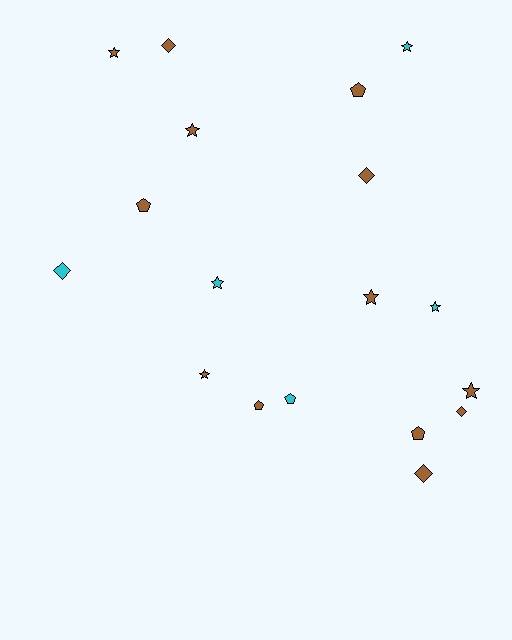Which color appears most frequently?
Brown, with 13 objects.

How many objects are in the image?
There are 18 objects.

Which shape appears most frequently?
Star, with 8 objects.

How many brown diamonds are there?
There are 4 brown diamonds.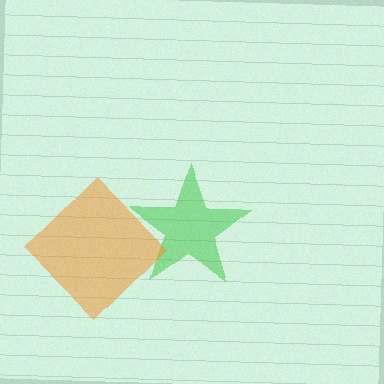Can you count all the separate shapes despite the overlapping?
Yes, there are 2 separate shapes.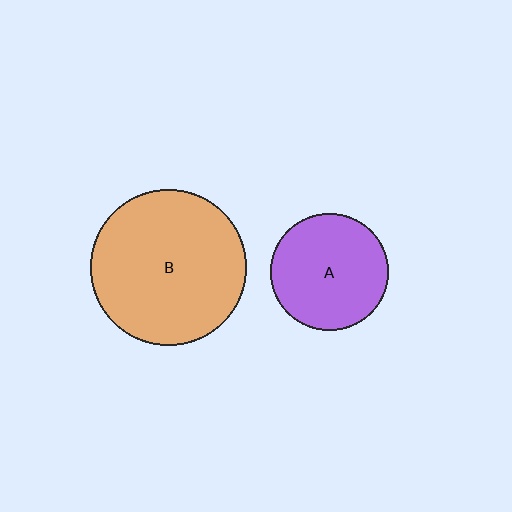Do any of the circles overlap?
No, none of the circles overlap.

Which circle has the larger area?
Circle B (orange).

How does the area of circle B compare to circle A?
Approximately 1.8 times.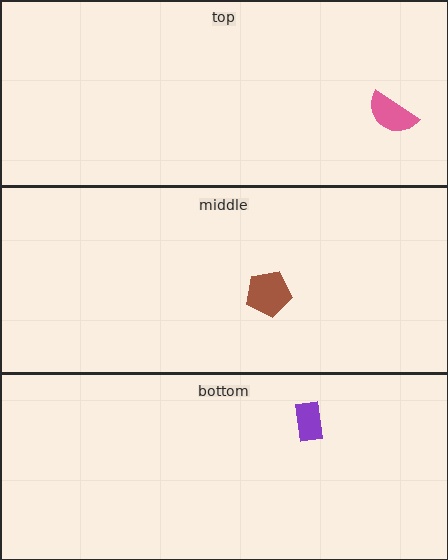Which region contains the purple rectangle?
The bottom region.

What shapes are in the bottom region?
The purple rectangle.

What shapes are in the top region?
The pink semicircle.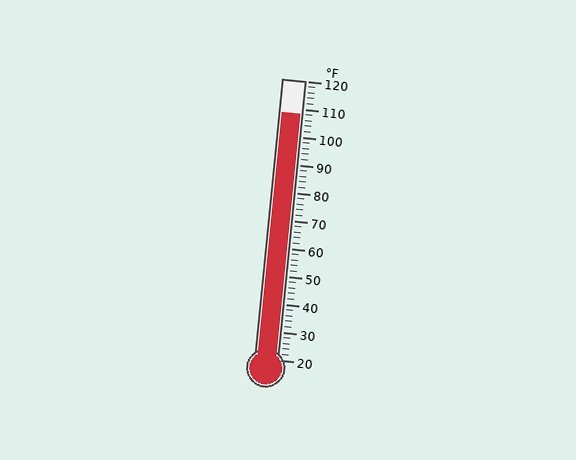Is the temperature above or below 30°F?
The temperature is above 30°F.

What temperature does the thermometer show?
The thermometer shows approximately 108°F.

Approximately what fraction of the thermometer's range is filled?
The thermometer is filled to approximately 90% of its range.